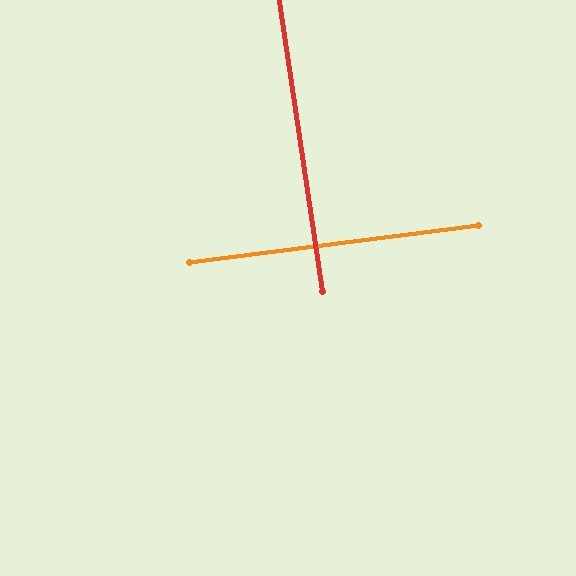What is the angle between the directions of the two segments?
Approximately 89 degrees.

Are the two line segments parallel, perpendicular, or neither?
Perpendicular — they meet at approximately 89°.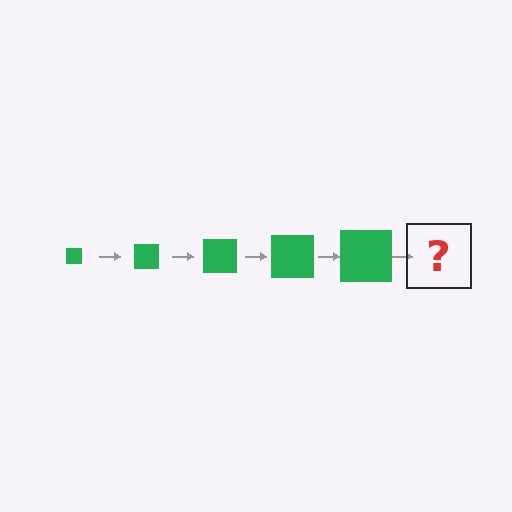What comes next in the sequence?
The next element should be a green square, larger than the previous one.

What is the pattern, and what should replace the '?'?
The pattern is that the square gets progressively larger each step. The '?' should be a green square, larger than the previous one.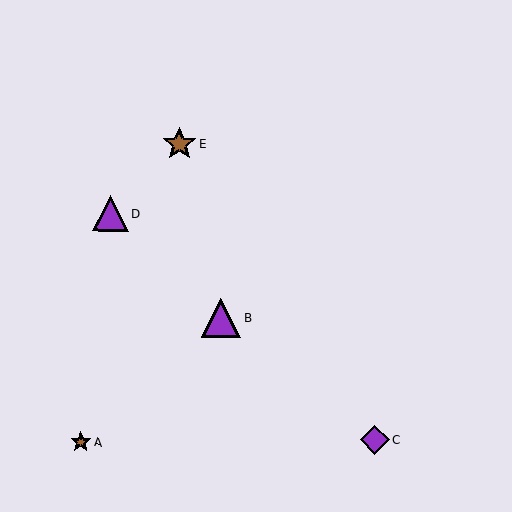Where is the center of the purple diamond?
The center of the purple diamond is at (375, 440).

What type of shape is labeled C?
Shape C is a purple diamond.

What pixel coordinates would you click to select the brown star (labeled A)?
Click at (81, 442) to select the brown star A.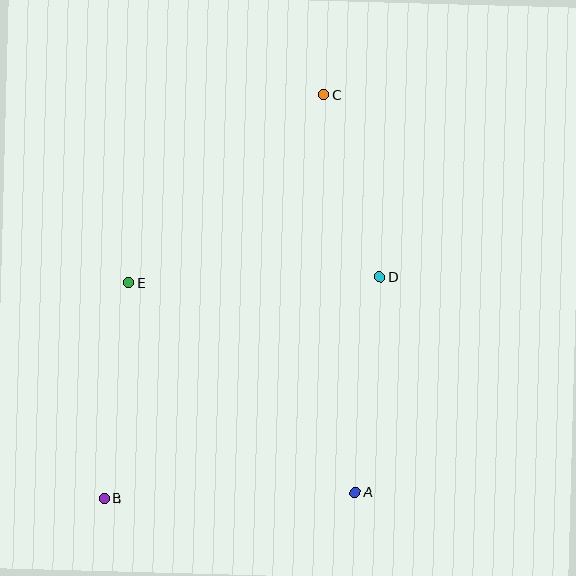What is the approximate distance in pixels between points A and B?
The distance between A and B is approximately 251 pixels.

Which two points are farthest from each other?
Points B and C are farthest from each other.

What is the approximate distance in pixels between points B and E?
The distance between B and E is approximately 217 pixels.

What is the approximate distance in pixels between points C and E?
The distance between C and E is approximately 271 pixels.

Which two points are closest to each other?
Points C and D are closest to each other.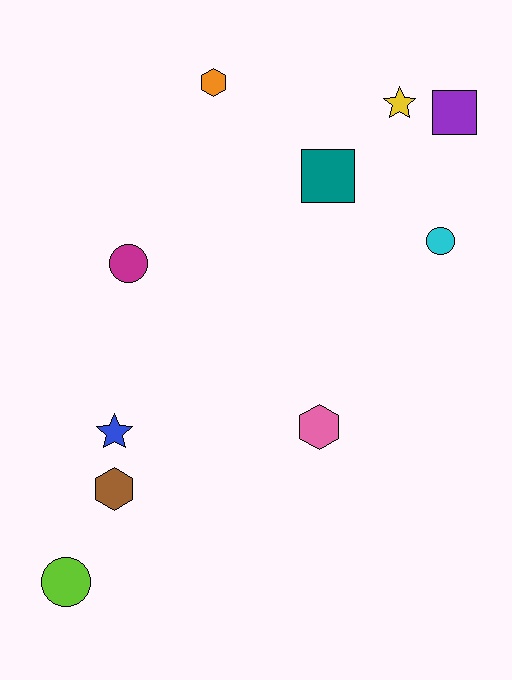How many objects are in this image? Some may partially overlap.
There are 10 objects.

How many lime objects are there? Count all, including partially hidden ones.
There is 1 lime object.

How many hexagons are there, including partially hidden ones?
There are 3 hexagons.